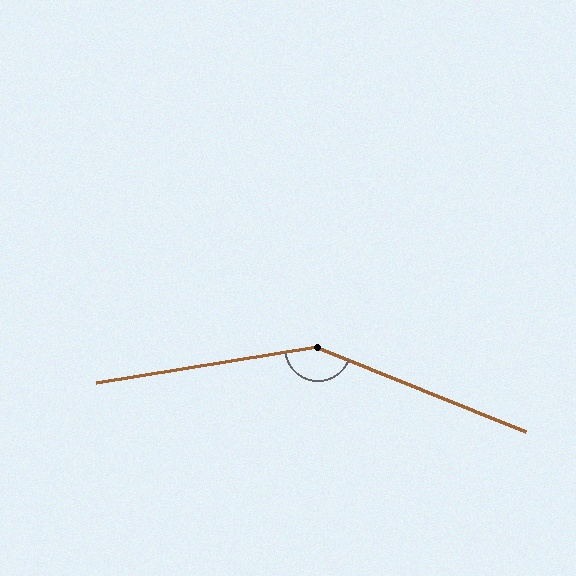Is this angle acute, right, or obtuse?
It is obtuse.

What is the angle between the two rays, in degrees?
Approximately 148 degrees.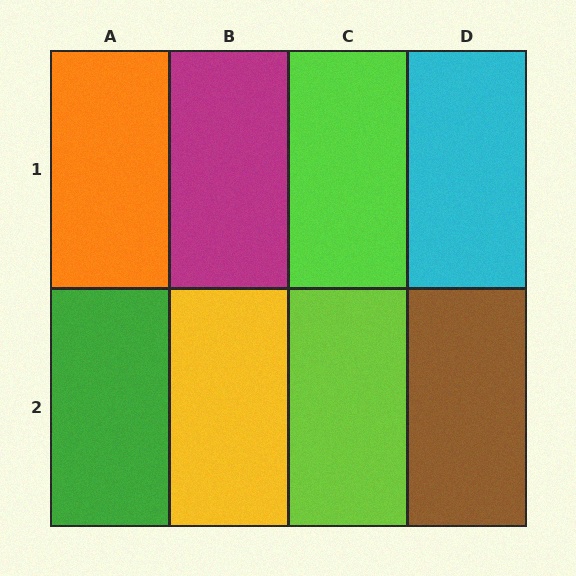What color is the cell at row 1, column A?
Orange.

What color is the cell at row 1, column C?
Lime.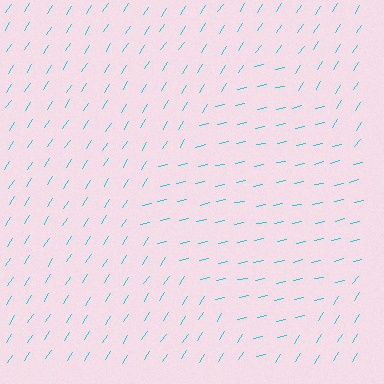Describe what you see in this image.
The image is filled with small cyan line segments. A diamond region in the image has lines oriented differently from the surrounding lines, creating a visible texture boundary.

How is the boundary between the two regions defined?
The boundary is defined purely by a change in line orientation (approximately 45 degrees difference). All lines are the same color and thickness.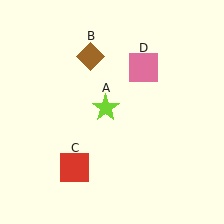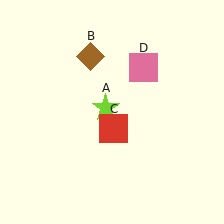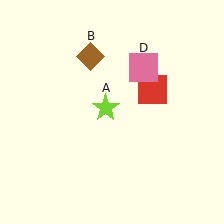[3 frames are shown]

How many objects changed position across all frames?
1 object changed position: red square (object C).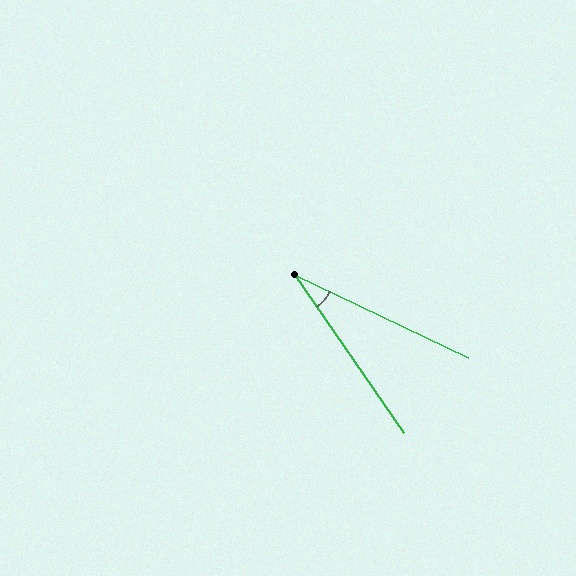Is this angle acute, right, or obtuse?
It is acute.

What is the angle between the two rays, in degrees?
Approximately 30 degrees.